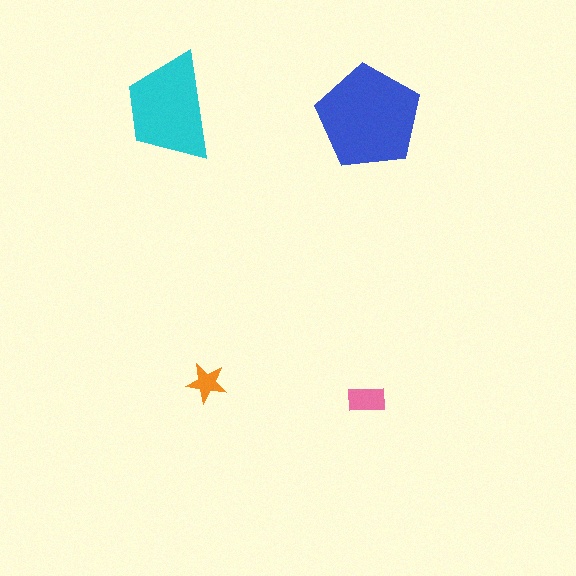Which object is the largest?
The blue pentagon.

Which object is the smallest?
The orange star.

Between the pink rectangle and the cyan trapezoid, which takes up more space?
The cyan trapezoid.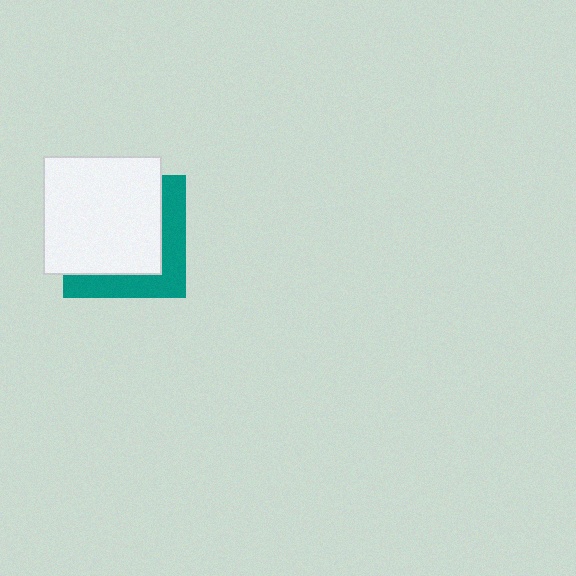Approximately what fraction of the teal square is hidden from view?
Roughly 66% of the teal square is hidden behind the white square.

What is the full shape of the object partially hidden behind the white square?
The partially hidden object is a teal square.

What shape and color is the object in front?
The object in front is a white square.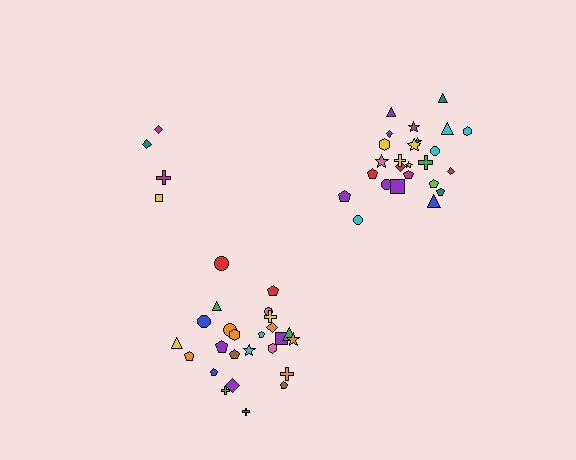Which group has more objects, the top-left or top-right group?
The top-right group.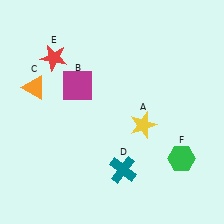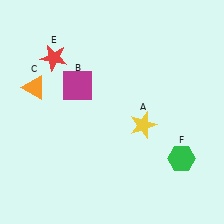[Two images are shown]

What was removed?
The teal cross (D) was removed in Image 2.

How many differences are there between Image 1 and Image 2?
There is 1 difference between the two images.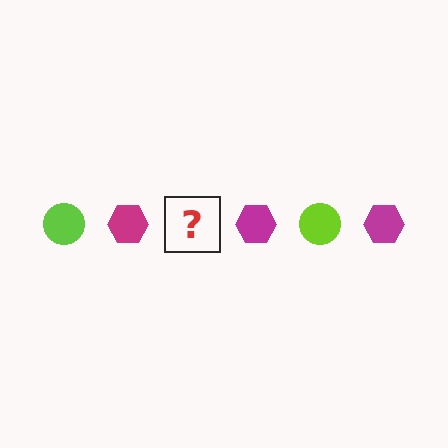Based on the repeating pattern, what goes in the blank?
The blank should be a lime circle.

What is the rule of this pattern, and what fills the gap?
The rule is that the pattern alternates between lime circle and magenta hexagon. The gap should be filled with a lime circle.